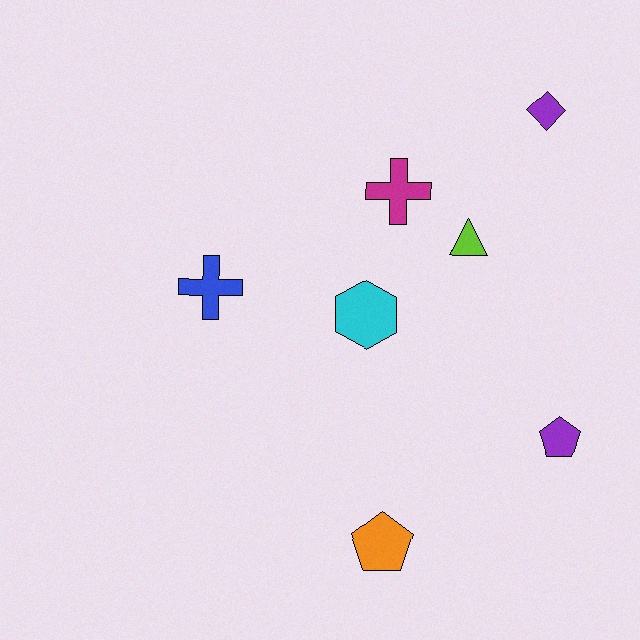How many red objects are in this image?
There are no red objects.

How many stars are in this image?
There are no stars.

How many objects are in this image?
There are 7 objects.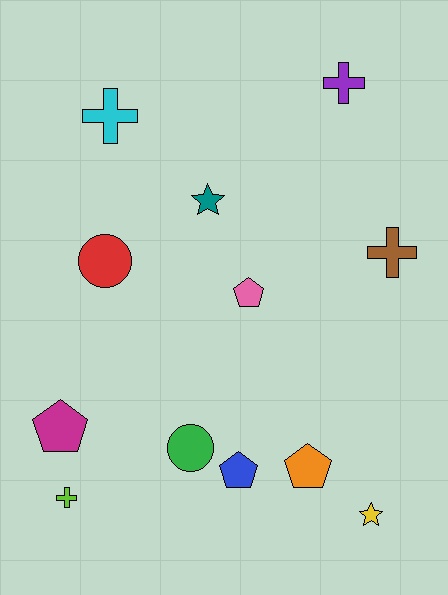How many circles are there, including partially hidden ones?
There are 2 circles.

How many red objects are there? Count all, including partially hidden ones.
There is 1 red object.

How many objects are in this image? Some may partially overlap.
There are 12 objects.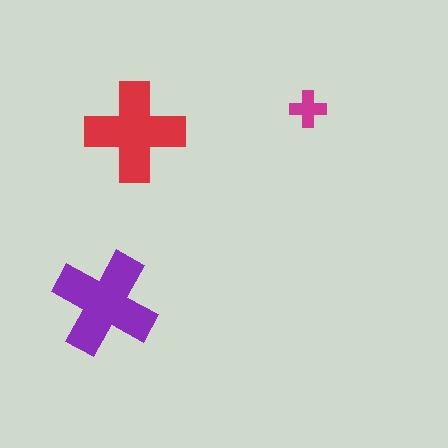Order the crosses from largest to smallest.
the purple one, the red one, the magenta one.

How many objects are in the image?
There are 3 objects in the image.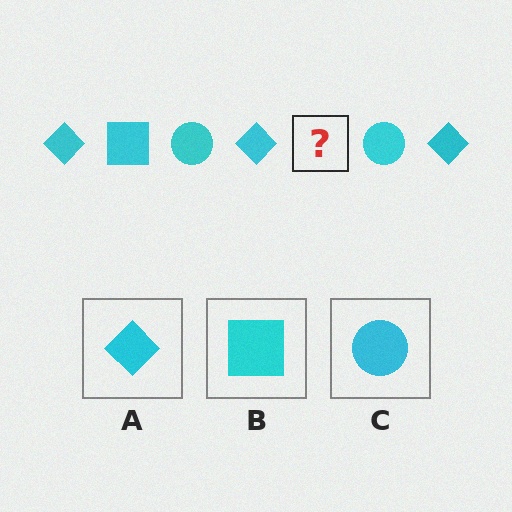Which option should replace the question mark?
Option B.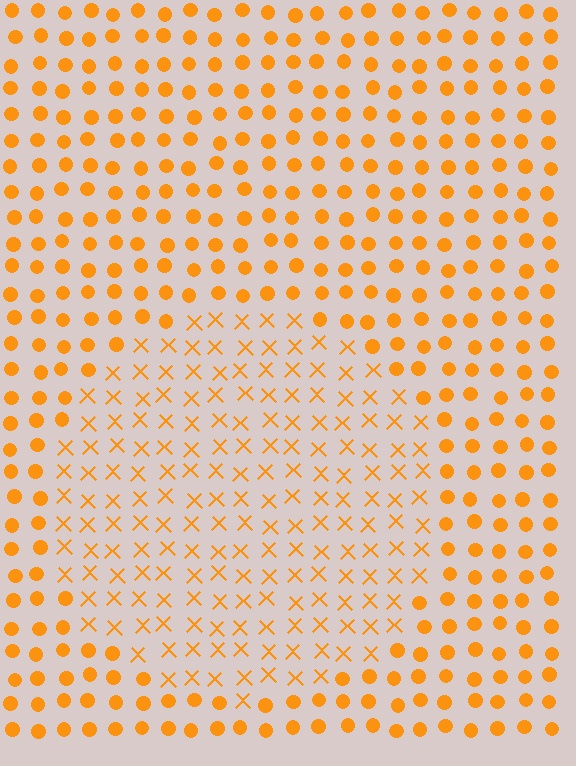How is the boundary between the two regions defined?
The boundary is defined by a change in element shape: X marks inside vs. circles outside. All elements share the same color and spacing.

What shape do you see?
I see a circle.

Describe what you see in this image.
The image is filled with small orange elements arranged in a uniform grid. A circle-shaped region contains X marks, while the surrounding area contains circles. The boundary is defined purely by the change in element shape.